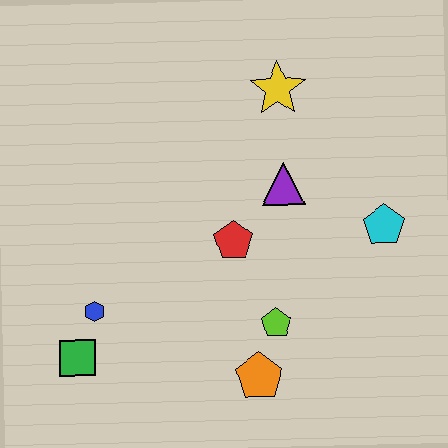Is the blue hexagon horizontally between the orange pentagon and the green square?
Yes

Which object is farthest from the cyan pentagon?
The green square is farthest from the cyan pentagon.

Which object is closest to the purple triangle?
The red pentagon is closest to the purple triangle.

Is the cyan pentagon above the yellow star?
No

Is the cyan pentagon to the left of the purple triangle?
No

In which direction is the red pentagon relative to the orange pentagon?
The red pentagon is above the orange pentagon.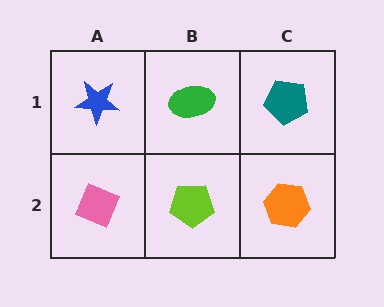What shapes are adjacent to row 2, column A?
A blue star (row 1, column A), a lime pentagon (row 2, column B).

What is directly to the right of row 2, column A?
A lime pentagon.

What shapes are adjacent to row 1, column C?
An orange hexagon (row 2, column C), a green ellipse (row 1, column B).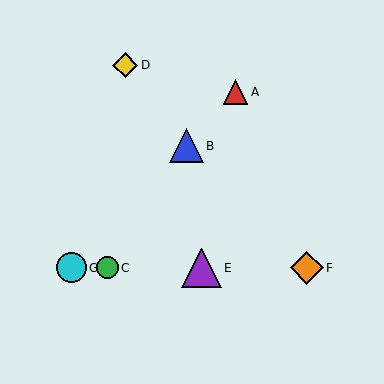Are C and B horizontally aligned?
No, C is at y≈268 and B is at y≈146.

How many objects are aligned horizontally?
4 objects (C, E, F, G) are aligned horizontally.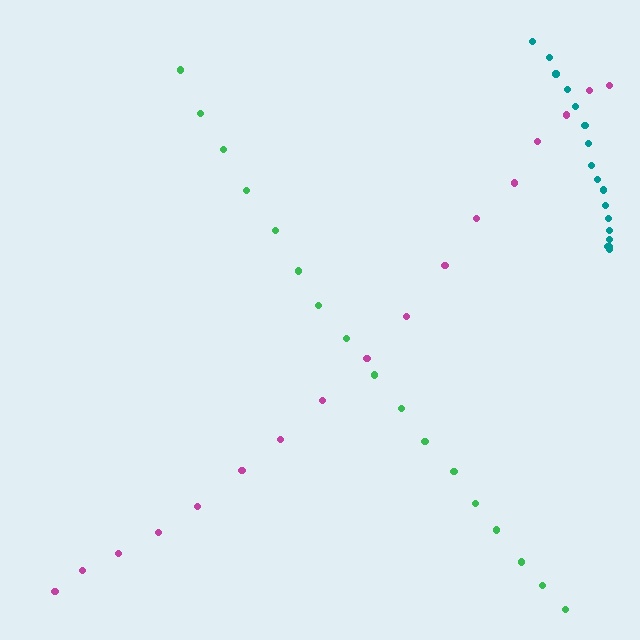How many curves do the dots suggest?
There are 3 distinct paths.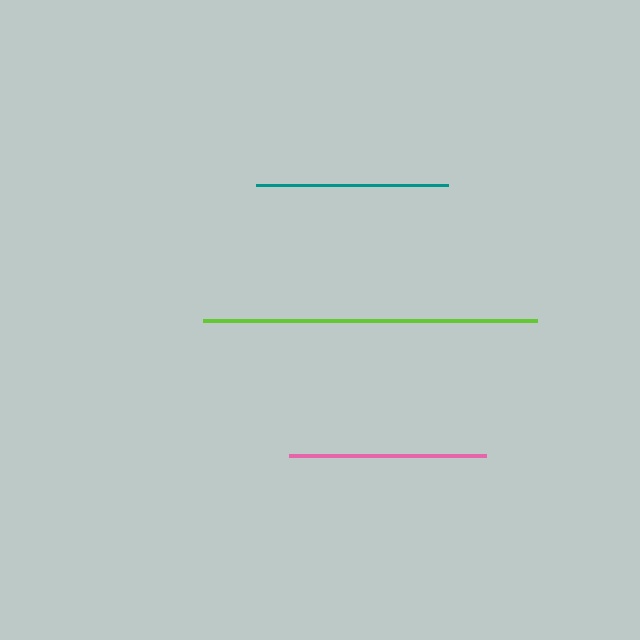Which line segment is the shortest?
The teal line is the shortest at approximately 193 pixels.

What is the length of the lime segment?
The lime segment is approximately 334 pixels long.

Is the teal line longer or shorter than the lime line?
The lime line is longer than the teal line.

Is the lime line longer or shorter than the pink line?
The lime line is longer than the pink line.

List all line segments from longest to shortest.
From longest to shortest: lime, pink, teal.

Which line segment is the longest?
The lime line is the longest at approximately 334 pixels.